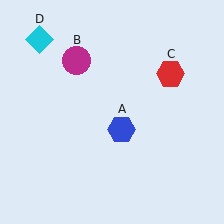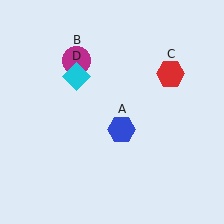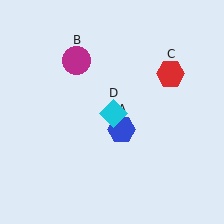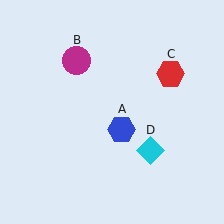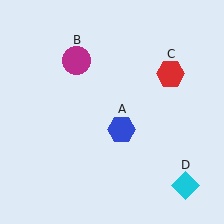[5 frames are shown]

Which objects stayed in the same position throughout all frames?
Blue hexagon (object A) and magenta circle (object B) and red hexagon (object C) remained stationary.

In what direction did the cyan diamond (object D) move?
The cyan diamond (object D) moved down and to the right.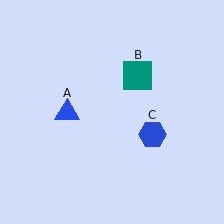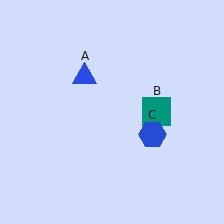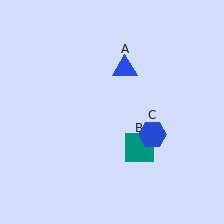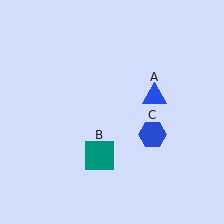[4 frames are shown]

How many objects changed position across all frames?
2 objects changed position: blue triangle (object A), teal square (object B).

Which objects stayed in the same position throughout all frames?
Blue hexagon (object C) remained stationary.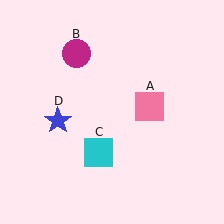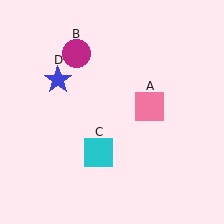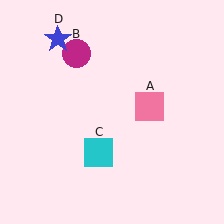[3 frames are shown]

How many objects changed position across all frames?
1 object changed position: blue star (object D).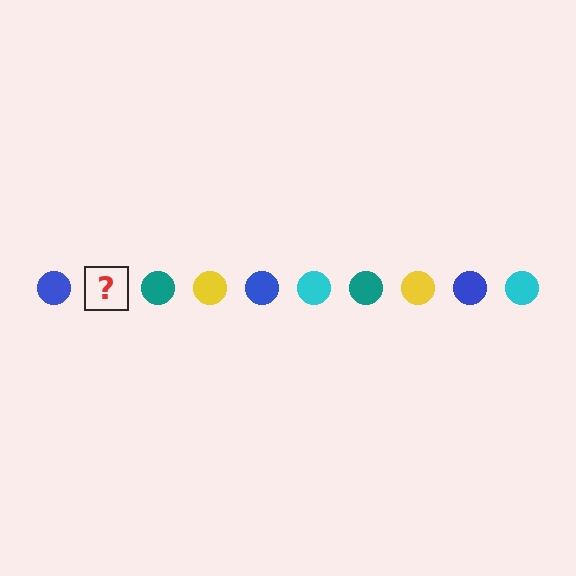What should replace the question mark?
The question mark should be replaced with a cyan circle.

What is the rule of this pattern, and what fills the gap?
The rule is that the pattern cycles through blue, cyan, teal, yellow circles. The gap should be filled with a cyan circle.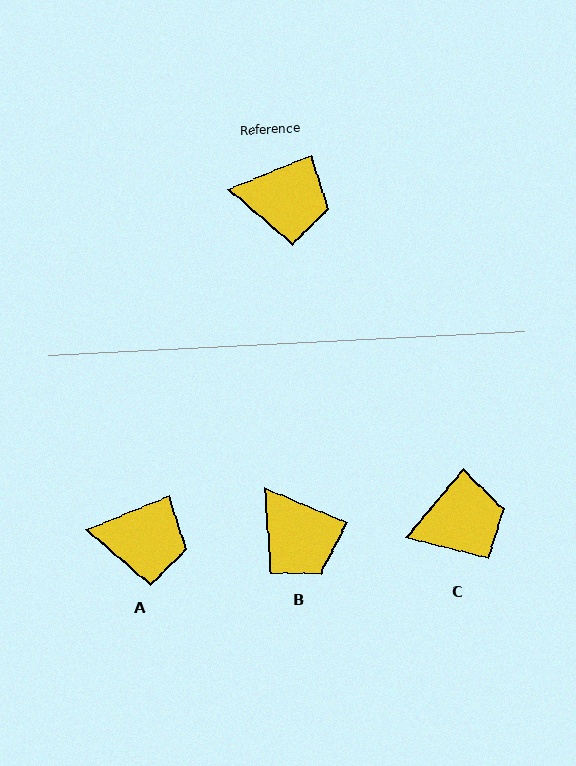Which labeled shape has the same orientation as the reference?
A.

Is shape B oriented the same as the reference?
No, it is off by about 46 degrees.